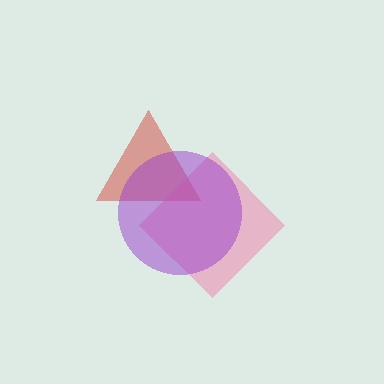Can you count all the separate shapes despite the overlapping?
Yes, there are 3 separate shapes.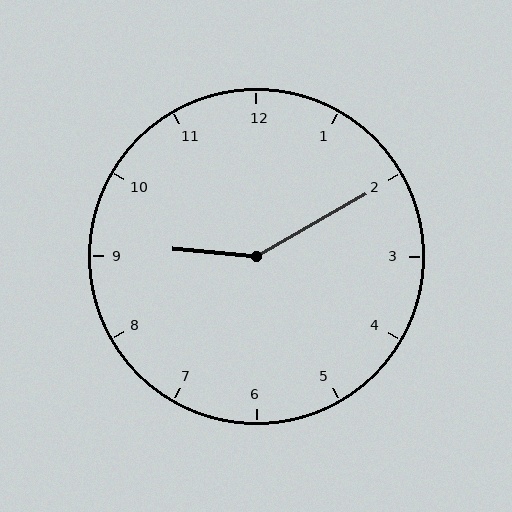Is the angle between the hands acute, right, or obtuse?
It is obtuse.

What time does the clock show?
9:10.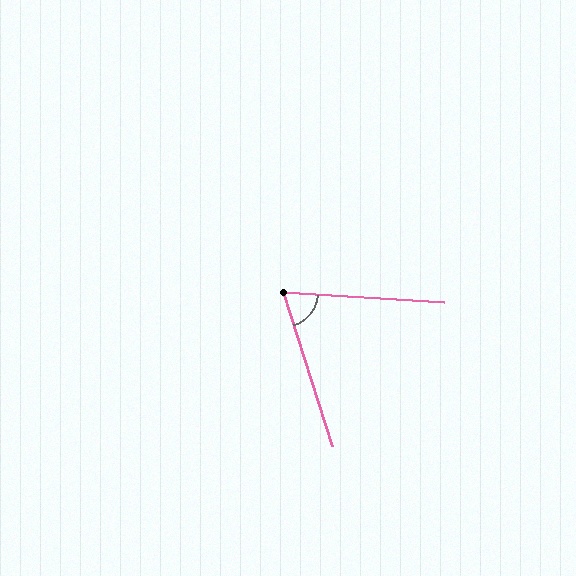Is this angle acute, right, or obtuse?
It is acute.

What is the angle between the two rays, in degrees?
Approximately 69 degrees.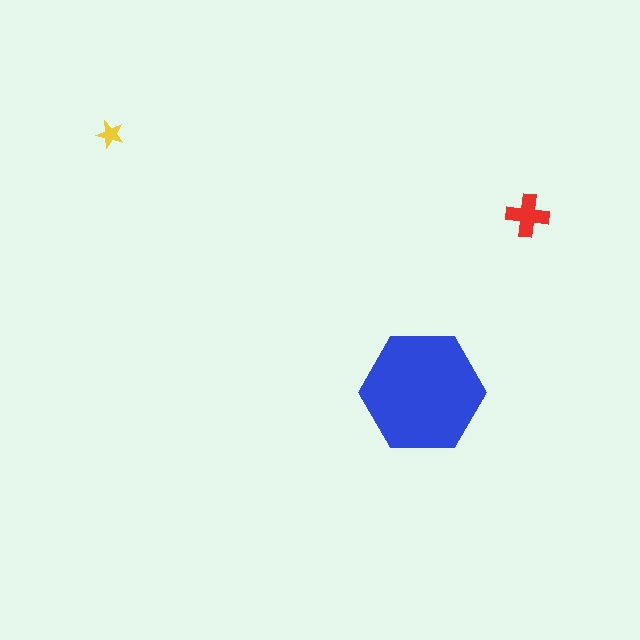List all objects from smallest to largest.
The yellow star, the red cross, the blue hexagon.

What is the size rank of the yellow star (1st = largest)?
3rd.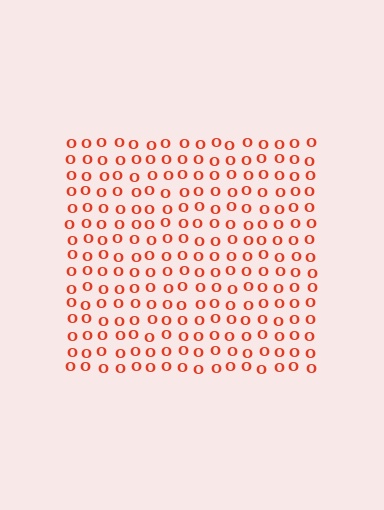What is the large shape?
The large shape is a square.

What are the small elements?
The small elements are letter O's.